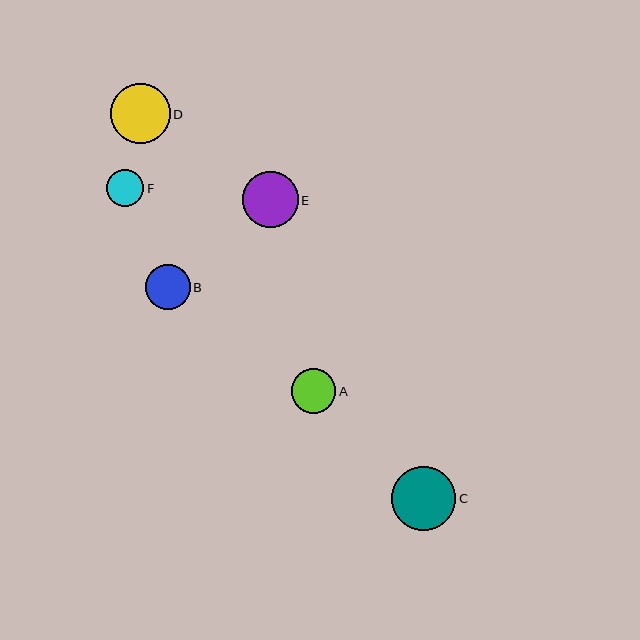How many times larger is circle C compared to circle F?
Circle C is approximately 1.7 times the size of circle F.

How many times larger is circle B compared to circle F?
Circle B is approximately 1.2 times the size of circle F.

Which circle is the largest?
Circle C is the largest with a size of approximately 64 pixels.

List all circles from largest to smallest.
From largest to smallest: C, D, E, B, A, F.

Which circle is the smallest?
Circle F is the smallest with a size of approximately 37 pixels.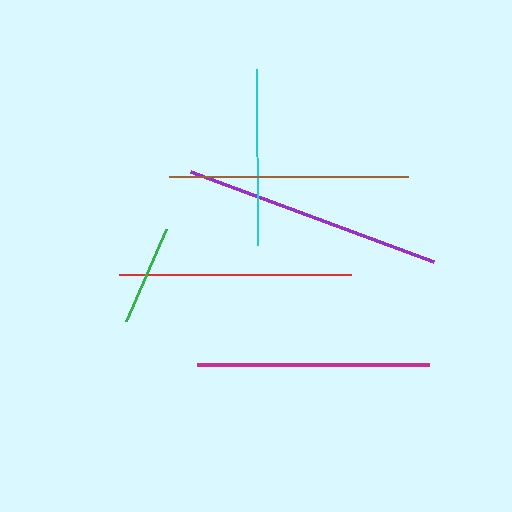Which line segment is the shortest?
The green line is the shortest at approximately 100 pixels.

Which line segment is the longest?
The purple line is the longest at approximately 260 pixels.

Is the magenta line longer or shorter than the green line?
The magenta line is longer than the green line.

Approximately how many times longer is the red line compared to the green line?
The red line is approximately 2.3 times the length of the green line.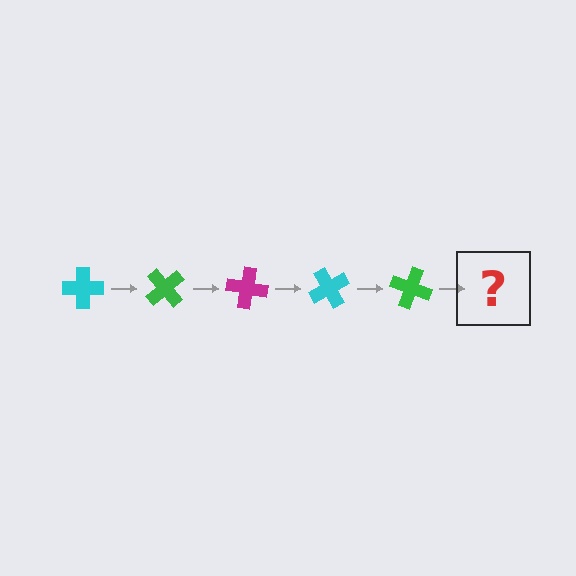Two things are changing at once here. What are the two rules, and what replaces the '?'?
The two rules are that it rotates 50 degrees each step and the color cycles through cyan, green, and magenta. The '?' should be a magenta cross, rotated 250 degrees from the start.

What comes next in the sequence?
The next element should be a magenta cross, rotated 250 degrees from the start.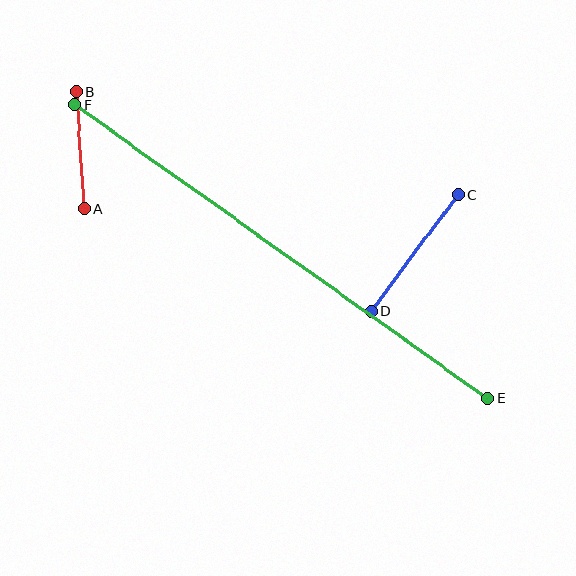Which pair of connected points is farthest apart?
Points E and F are farthest apart.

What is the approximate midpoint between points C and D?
The midpoint is at approximately (415, 253) pixels.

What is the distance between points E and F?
The distance is approximately 507 pixels.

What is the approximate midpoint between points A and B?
The midpoint is at approximately (80, 150) pixels.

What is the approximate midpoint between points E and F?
The midpoint is at approximately (281, 251) pixels.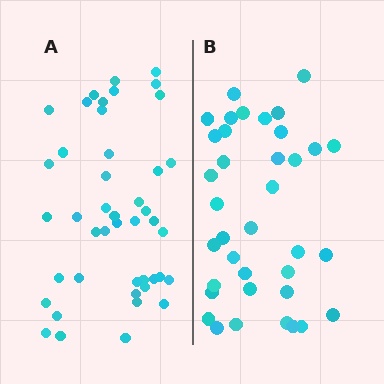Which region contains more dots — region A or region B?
Region A (the left region) has more dots.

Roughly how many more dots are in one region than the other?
Region A has roughly 8 or so more dots than region B.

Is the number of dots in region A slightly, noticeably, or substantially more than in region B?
Region A has only slightly more — the two regions are fairly close. The ratio is roughly 1.2 to 1.